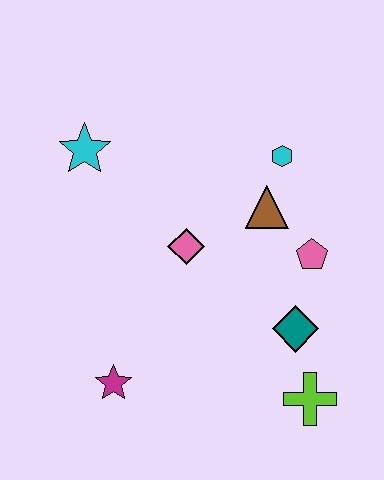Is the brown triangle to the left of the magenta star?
No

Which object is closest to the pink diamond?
The brown triangle is closest to the pink diamond.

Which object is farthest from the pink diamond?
The lime cross is farthest from the pink diamond.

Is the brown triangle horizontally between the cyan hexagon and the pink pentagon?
No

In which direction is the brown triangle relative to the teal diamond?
The brown triangle is above the teal diamond.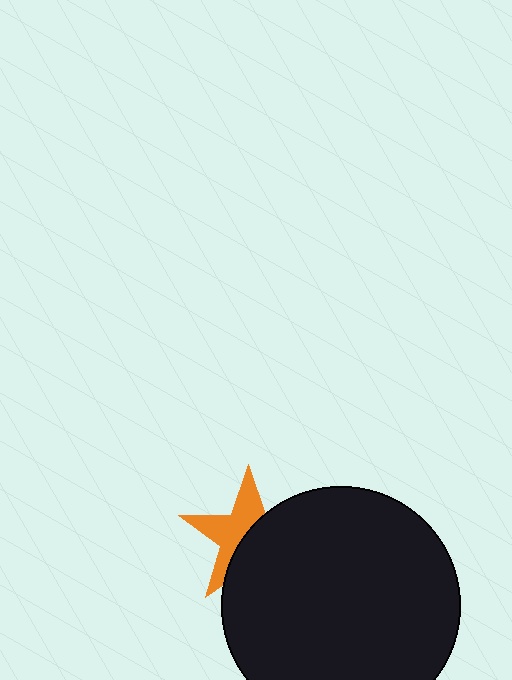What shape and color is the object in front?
The object in front is a black circle.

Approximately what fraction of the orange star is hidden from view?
Roughly 51% of the orange star is hidden behind the black circle.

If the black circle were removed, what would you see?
You would see the complete orange star.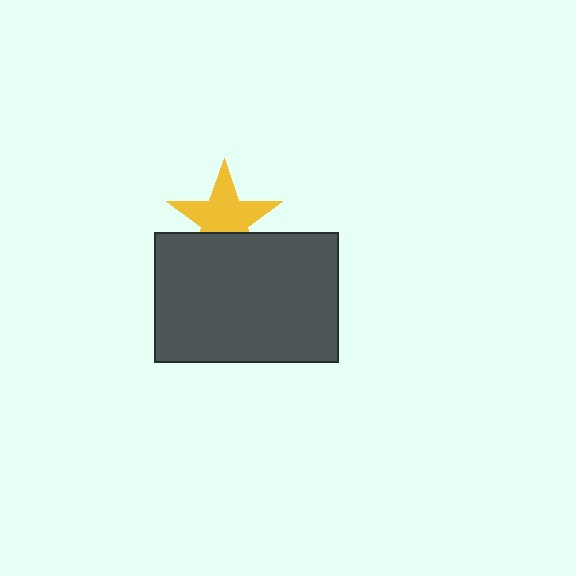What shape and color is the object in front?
The object in front is a dark gray rectangle.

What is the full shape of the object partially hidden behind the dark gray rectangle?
The partially hidden object is a yellow star.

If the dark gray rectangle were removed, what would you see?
You would see the complete yellow star.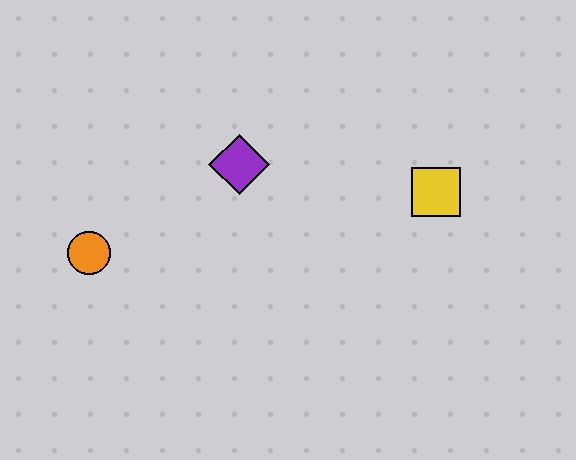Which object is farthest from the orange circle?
The yellow square is farthest from the orange circle.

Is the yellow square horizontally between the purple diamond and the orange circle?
No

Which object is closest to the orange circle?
The purple diamond is closest to the orange circle.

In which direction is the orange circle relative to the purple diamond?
The orange circle is to the left of the purple diamond.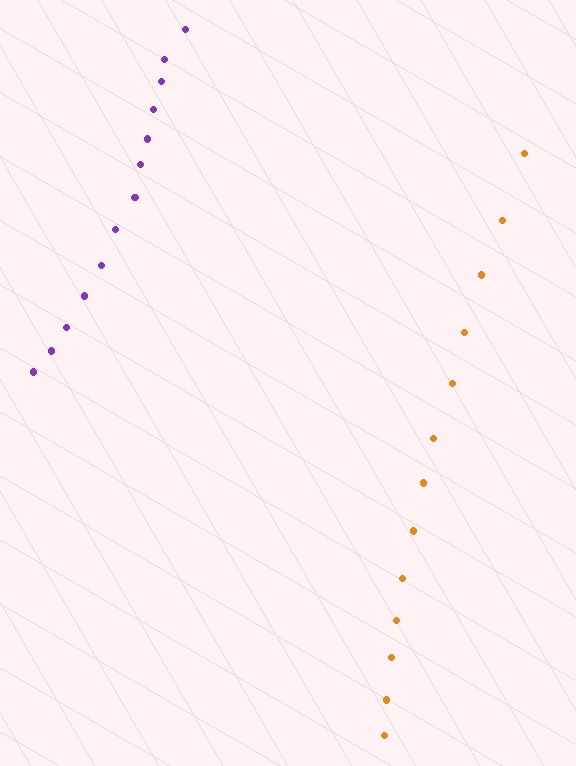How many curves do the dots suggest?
There are 2 distinct paths.